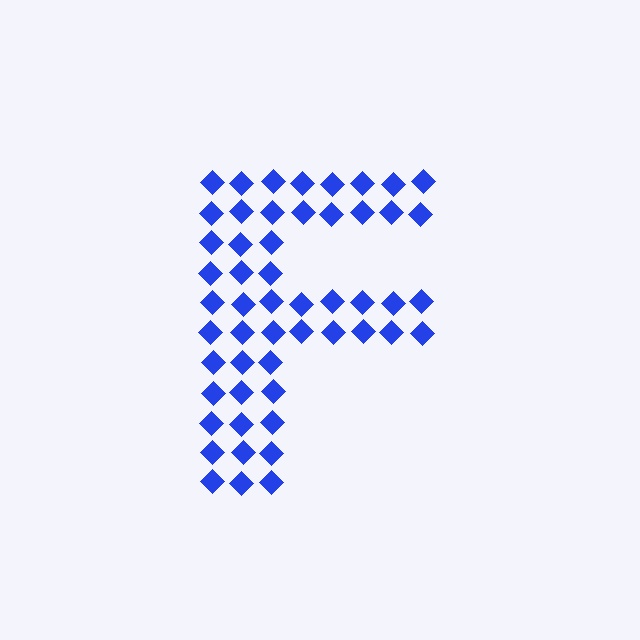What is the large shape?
The large shape is the letter F.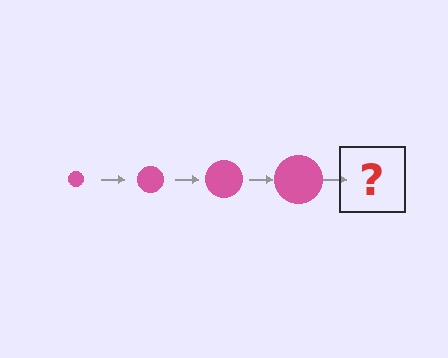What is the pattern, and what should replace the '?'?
The pattern is that the circle gets progressively larger each step. The '?' should be a pink circle, larger than the previous one.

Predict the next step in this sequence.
The next step is a pink circle, larger than the previous one.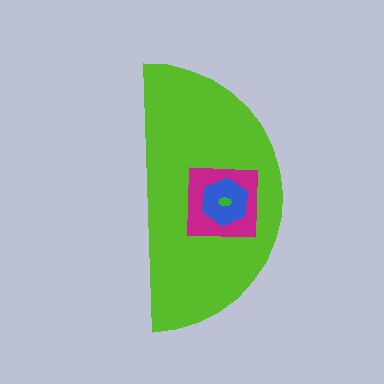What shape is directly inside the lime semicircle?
The magenta square.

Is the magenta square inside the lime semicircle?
Yes.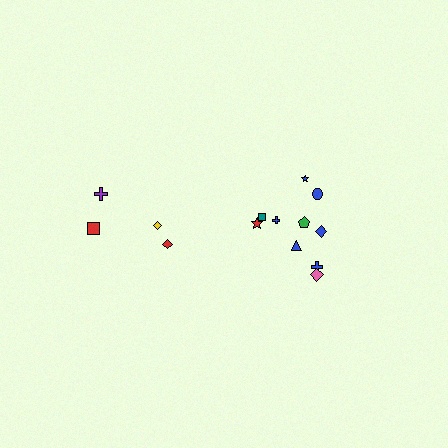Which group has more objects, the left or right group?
The right group.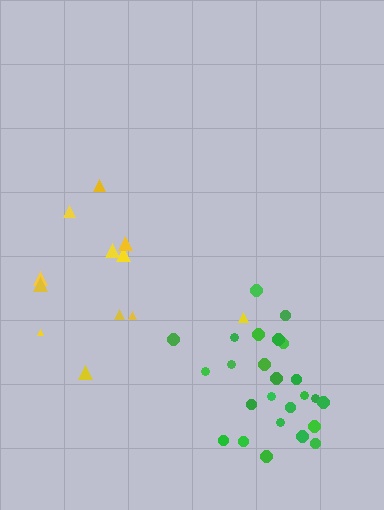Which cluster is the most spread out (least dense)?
Yellow.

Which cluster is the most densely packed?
Green.